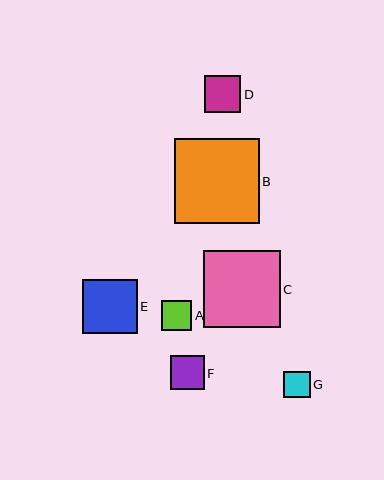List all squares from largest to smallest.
From largest to smallest: B, C, E, D, F, A, G.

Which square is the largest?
Square B is the largest with a size of approximately 84 pixels.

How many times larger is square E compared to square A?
Square E is approximately 1.8 times the size of square A.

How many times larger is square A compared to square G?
Square A is approximately 1.1 times the size of square G.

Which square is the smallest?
Square G is the smallest with a size of approximately 27 pixels.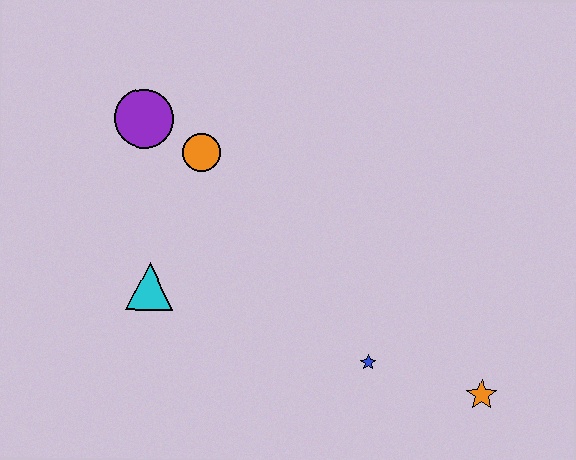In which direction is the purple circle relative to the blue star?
The purple circle is above the blue star.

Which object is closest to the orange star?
The blue star is closest to the orange star.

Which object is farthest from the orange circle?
The orange star is farthest from the orange circle.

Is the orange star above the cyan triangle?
No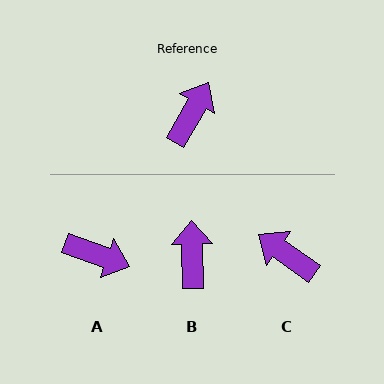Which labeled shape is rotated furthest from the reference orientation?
C, about 84 degrees away.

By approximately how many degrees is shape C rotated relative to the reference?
Approximately 84 degrees counter-clockwise.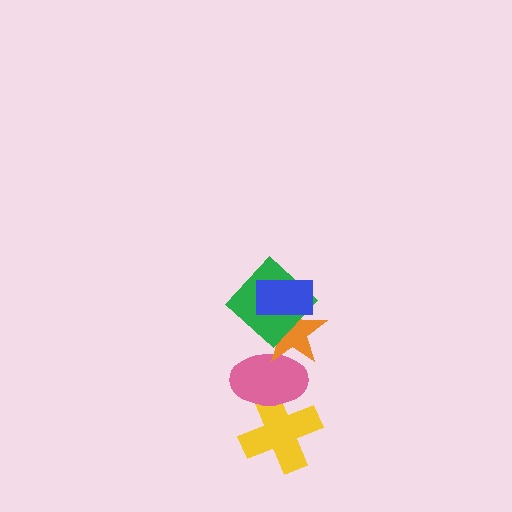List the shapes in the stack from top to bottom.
From top to bottom: the blue rectangle, the green diamond, the orange star, the pink ellipse, the yellow cross.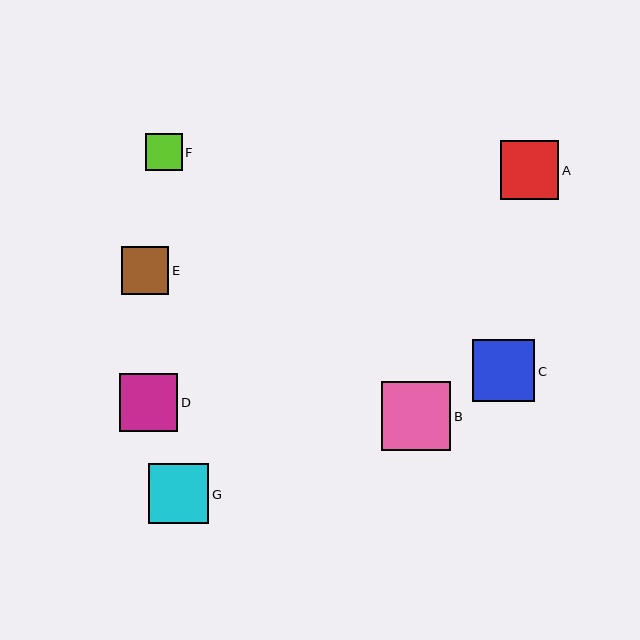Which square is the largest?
Square B is the largest with a size of approximately 70 pixels.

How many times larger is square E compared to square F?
Square E is approximately 1.3 times the size of square F.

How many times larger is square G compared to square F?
Square G is approximately 1.6 times the size of square F.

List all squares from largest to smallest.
From largest to smallest: B, C, G, A, D, E, F.